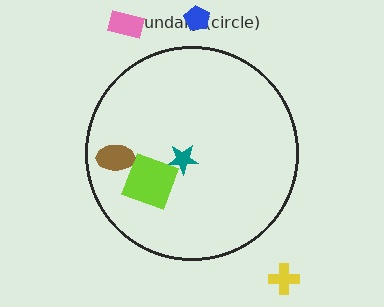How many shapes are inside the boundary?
3 inside, 3 outside.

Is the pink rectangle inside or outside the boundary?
Outside.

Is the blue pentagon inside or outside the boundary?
Outside.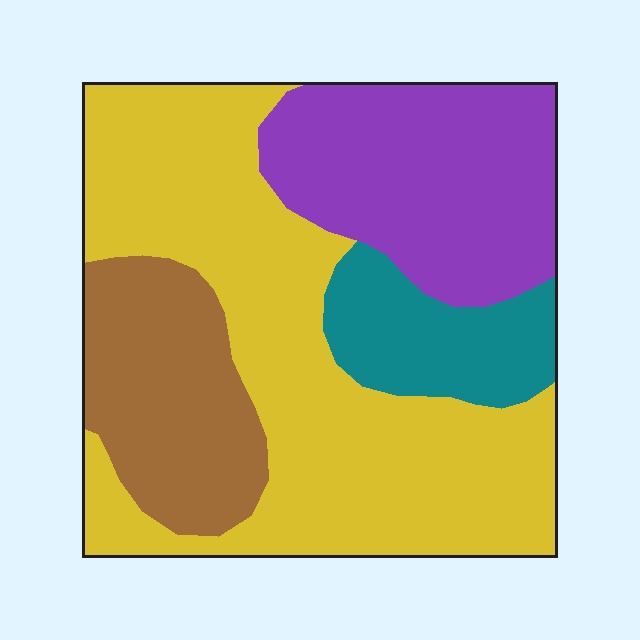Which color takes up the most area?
Yellow, at roughly 50%.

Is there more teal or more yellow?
Yellow.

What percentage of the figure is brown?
Brown covers 17% of the figure.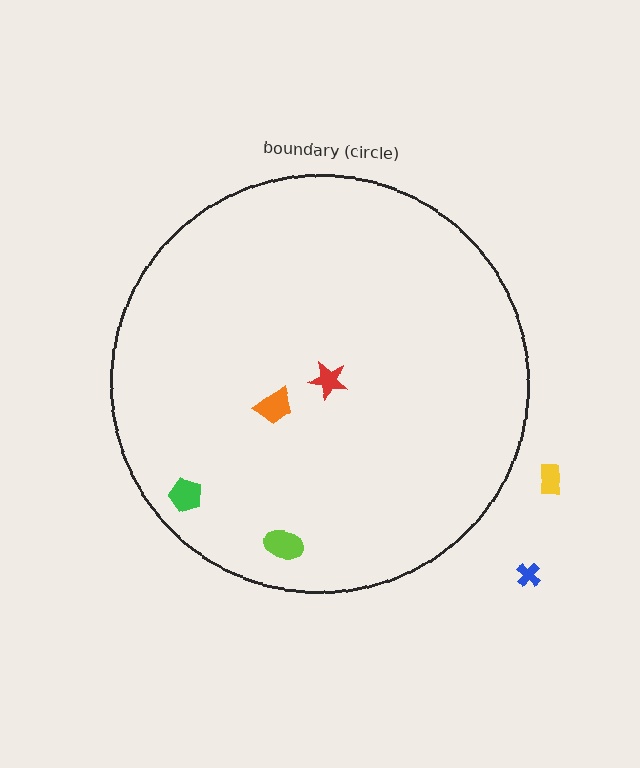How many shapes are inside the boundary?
4 inside, 2 outside.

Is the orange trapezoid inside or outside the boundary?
Inside.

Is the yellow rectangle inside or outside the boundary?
Outside.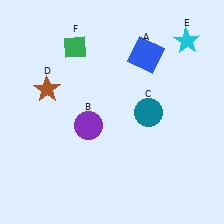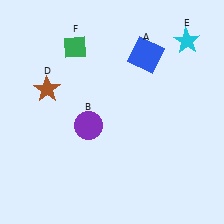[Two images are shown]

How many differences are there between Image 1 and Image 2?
There is 1 difference between the two images.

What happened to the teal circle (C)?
The teal circle (C) was removed in Image 2. It was in the bottom-right area of Image 1.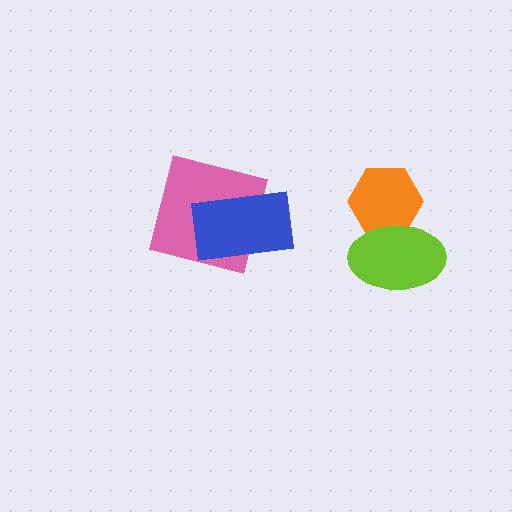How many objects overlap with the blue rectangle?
1 object overlaps with the blue rectangle.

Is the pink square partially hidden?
Yes, it is partially covered by another shape.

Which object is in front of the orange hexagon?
The lime ellipse is in front of the orange hexagon.